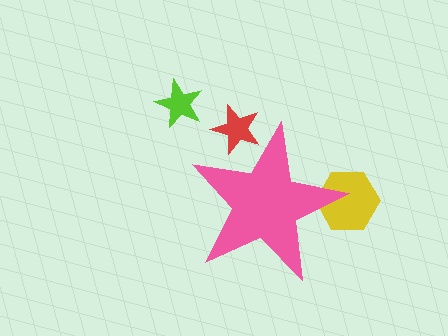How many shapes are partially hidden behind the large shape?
2 shapes are partially hidden.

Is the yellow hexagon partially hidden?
Yes, the yellow hexagon is partially hidden behind the pink star.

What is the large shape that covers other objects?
A pink star.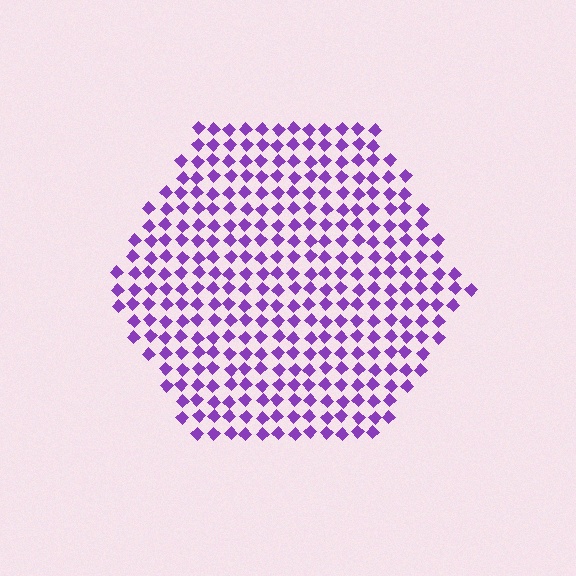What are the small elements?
The small elements are diamonds.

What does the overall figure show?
The overall figure shows a hexagon.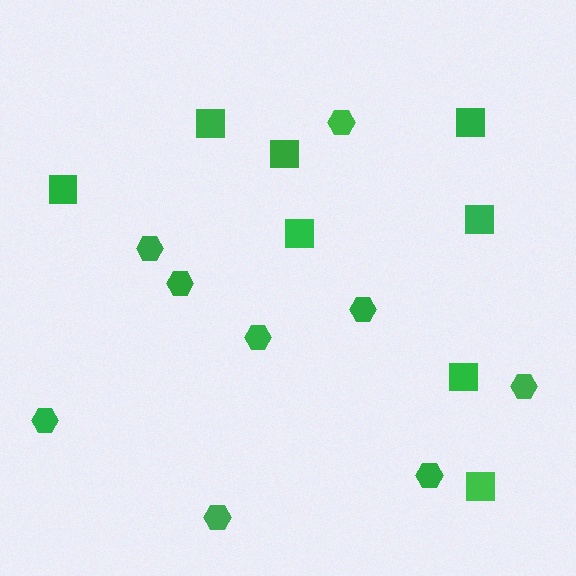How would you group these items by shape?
There are 2 groups: one group of hexagons (9) and one group of squares (8).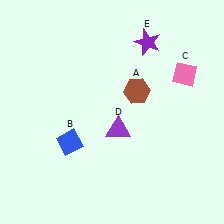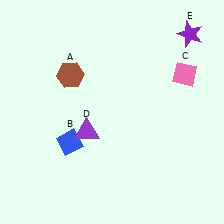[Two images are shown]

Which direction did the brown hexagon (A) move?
The brown hexagon (A) moved left.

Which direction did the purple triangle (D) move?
The purple triangle (D) moved left.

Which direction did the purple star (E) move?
The purple star (E) moved right.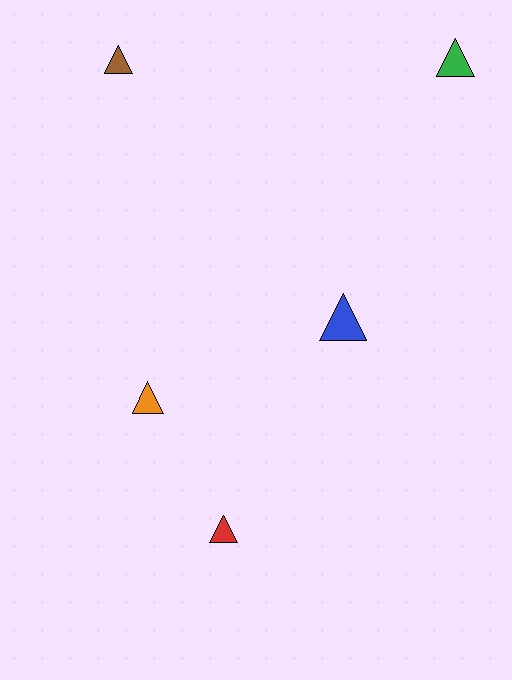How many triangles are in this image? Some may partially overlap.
There are 5 triangles.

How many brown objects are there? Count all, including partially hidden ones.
There is 1 brown object.